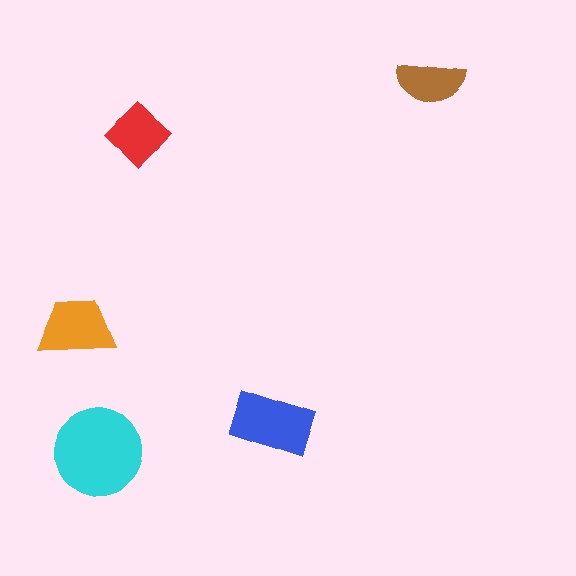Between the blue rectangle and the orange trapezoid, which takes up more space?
The blue rectangle.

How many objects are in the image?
There are 5 objects in the image.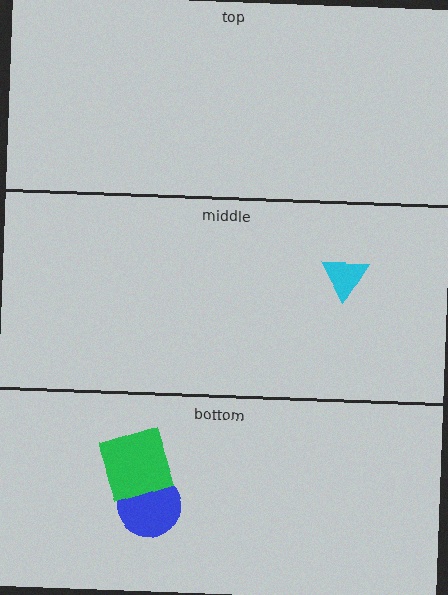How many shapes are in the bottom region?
2.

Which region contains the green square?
The bottom region.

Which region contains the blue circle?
The bottom region.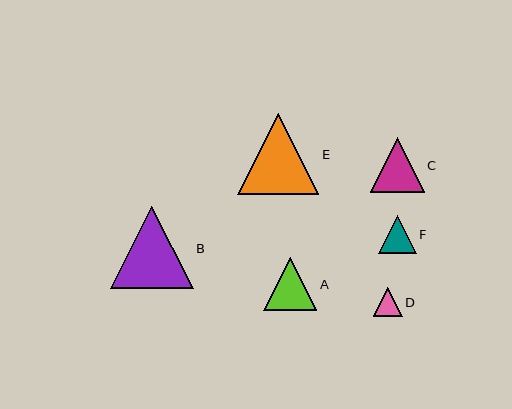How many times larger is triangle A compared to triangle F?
Triangle A is approximately 1.4 times the size of triangle F.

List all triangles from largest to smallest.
From largest to smallest: B, E, C, A, F, D.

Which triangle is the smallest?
Triangle D is the smallest with a size of approximately 29 pixels.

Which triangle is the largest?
Triangle B is the largest with a size of approximately 83 pixels.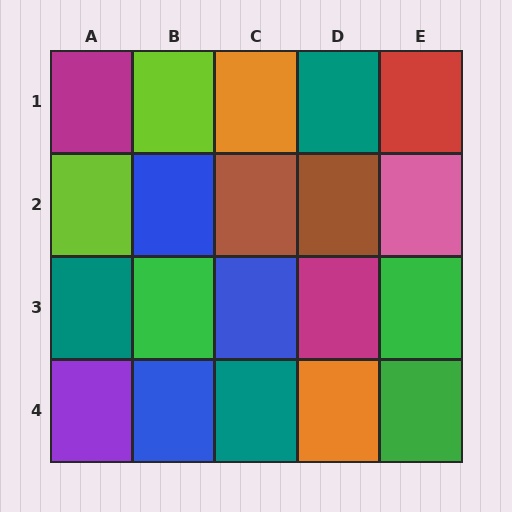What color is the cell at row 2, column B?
Blue.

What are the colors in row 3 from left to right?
Teal, green, blue, magenta, green.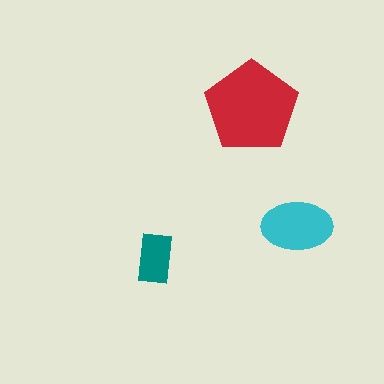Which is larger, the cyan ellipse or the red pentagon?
The red pentagon.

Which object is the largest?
The red pentagon.